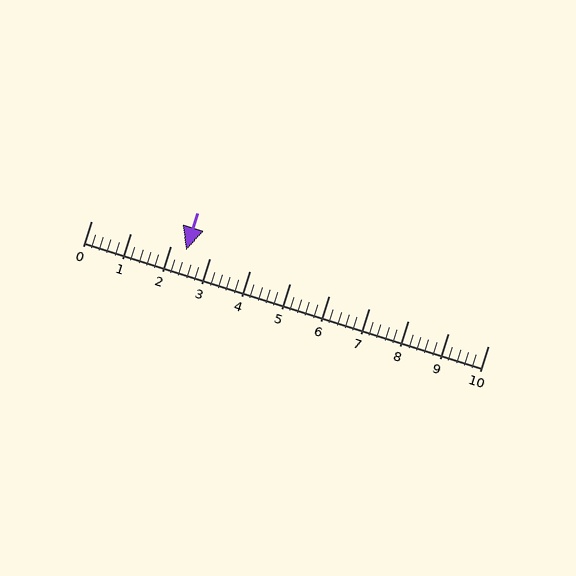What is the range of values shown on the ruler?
The ruler shows values from 0 to 10.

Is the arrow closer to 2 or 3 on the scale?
The arrow is closer to 2.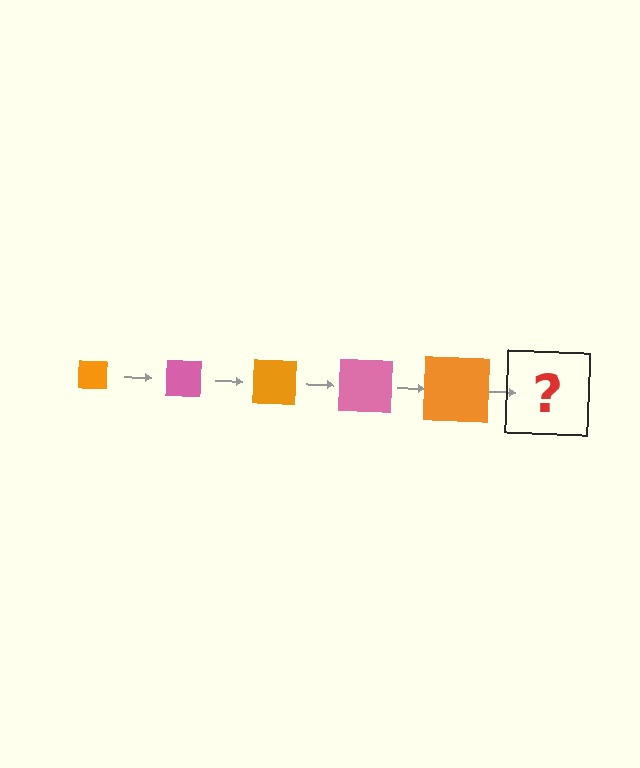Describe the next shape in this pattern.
It should be a pink square, larger than the previous one.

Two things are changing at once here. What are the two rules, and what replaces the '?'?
The two rules are that the square grows larger each step and the color cycles through orange and pink. The '?' should be a pink square, larger than the previous one.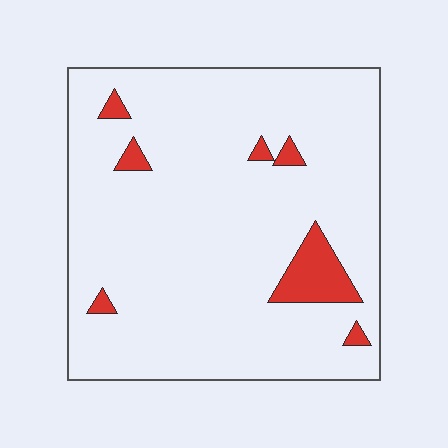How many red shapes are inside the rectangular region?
7.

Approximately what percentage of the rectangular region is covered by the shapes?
Approximately 5%.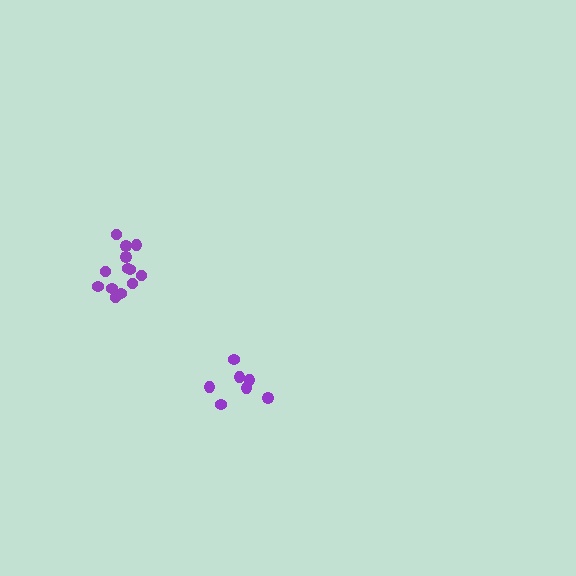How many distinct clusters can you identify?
There are 2 distinct clusters.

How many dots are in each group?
Group 1: 7 dots, Group 2: 13 dots (20 total).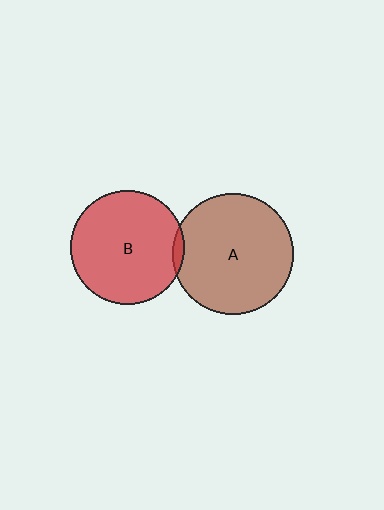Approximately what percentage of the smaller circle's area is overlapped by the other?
Approximately 5%.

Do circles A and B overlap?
Yes.